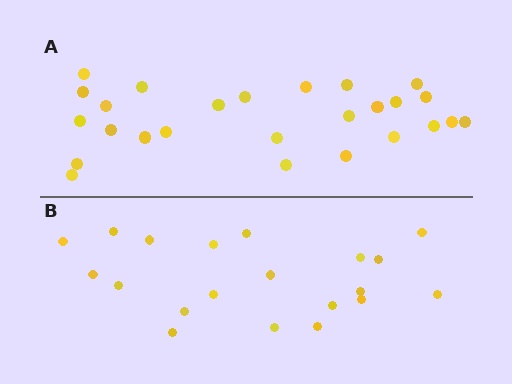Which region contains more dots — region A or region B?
Region A (the top region) has more dots.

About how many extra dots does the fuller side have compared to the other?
Region A has about 6 more dots than region B.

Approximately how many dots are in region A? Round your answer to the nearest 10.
About 30 dots. (The exact count is 26, which rounds to 30.)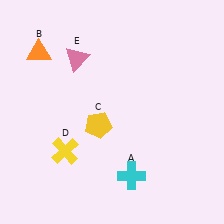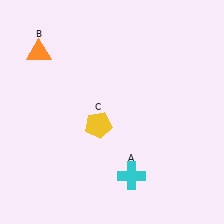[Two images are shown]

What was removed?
The pink triangle (E), the yellow cross (D) were removed in Image 2.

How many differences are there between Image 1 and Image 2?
There are 2 differences between the two images.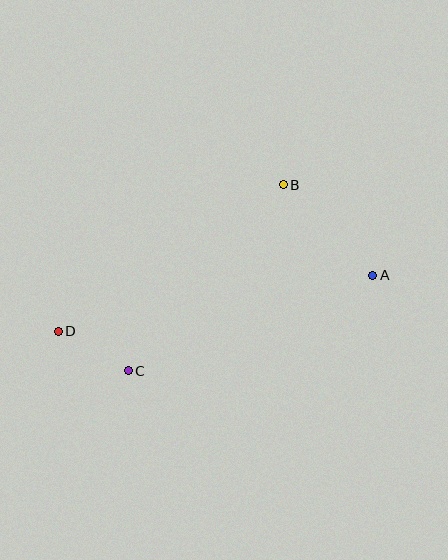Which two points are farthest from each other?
Points A and D are farthest from each other.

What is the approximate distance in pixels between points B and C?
The distance between B and C is approximately 242 pixels.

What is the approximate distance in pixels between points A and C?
The distance between A and C is approximately 263 pixels.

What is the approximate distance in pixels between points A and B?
The distance between A and B is approximately 127 pixels.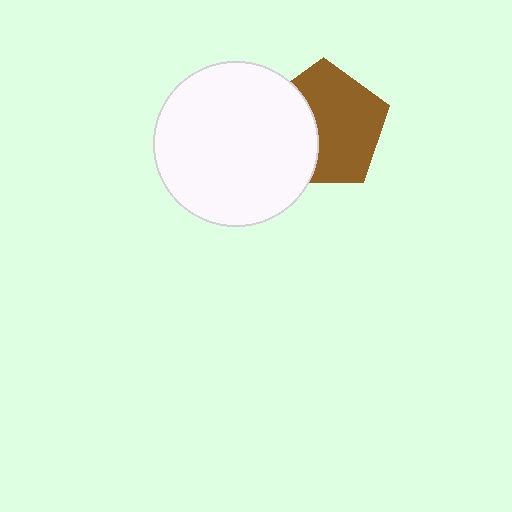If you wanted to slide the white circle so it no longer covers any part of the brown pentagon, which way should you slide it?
Slide it left — that is the most direct way to separate the two shapes.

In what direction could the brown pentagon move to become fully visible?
The brown pentagon could move right. That would shift it out from behind the white circle entirely.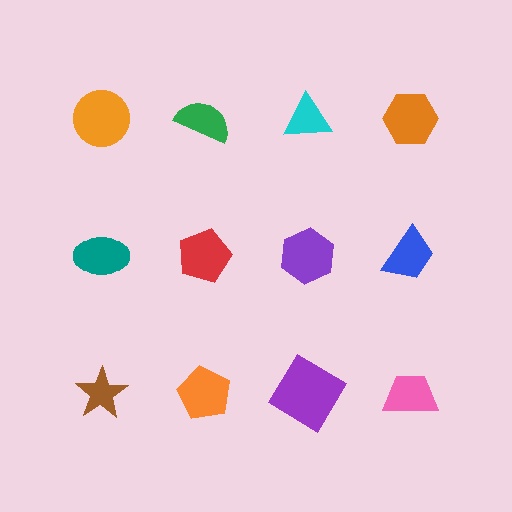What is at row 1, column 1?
An orange circle.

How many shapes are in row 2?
4 shapes.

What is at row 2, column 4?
A blue trapezoid.